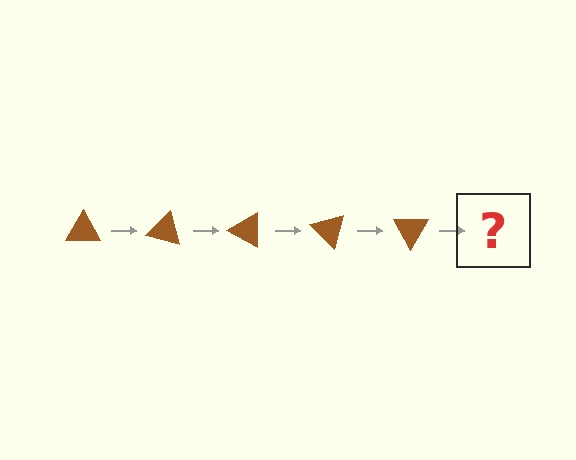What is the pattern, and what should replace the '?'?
The pattern is that the triangle rotates 15 degrees each step. The '?' should be a brown triangle rotated 75 degrees.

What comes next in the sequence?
The next element should be a brown triangle rotated 75 degrees.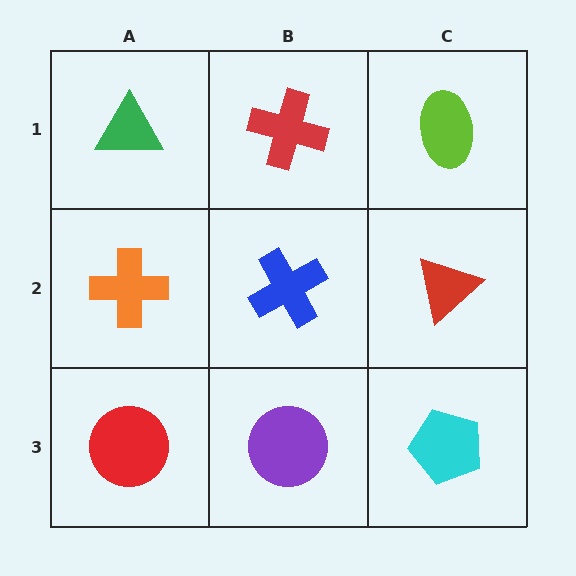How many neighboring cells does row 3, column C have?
2.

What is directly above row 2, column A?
A green triangle.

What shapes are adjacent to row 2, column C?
A lime ellipse (row 1, column C), a cyan pentagon (row 3, column C), a blue cross (row 2, column B).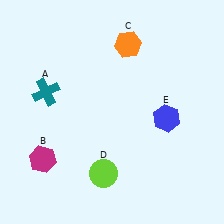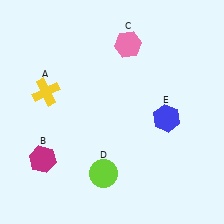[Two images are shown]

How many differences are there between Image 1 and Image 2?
There are 2 differences between the two images.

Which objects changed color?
A changed from teal to yellow. C changed from orange to pink.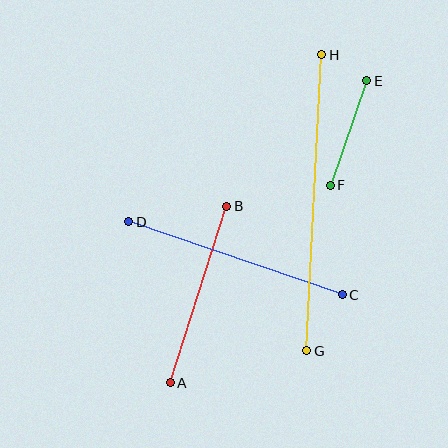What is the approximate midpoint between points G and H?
The midpoint is at approximately (314, 203) pixels.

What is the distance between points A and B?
The distance is approximately 185 pixels.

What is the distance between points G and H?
The distance is approximately 296 pixels.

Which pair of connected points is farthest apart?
Points G and H are farthest apart.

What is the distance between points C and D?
The distance is approximately 225 pixels.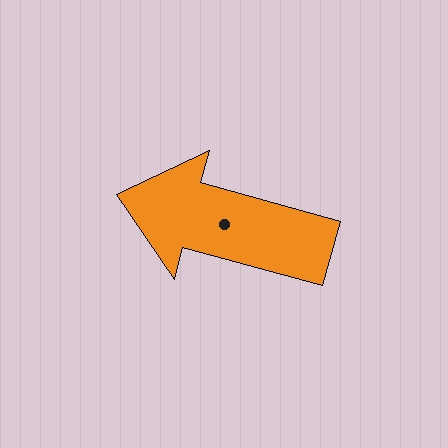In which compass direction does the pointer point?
West.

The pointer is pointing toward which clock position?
Roughly 10 o'clock.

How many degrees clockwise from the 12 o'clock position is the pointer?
Approximately 285 degrees.